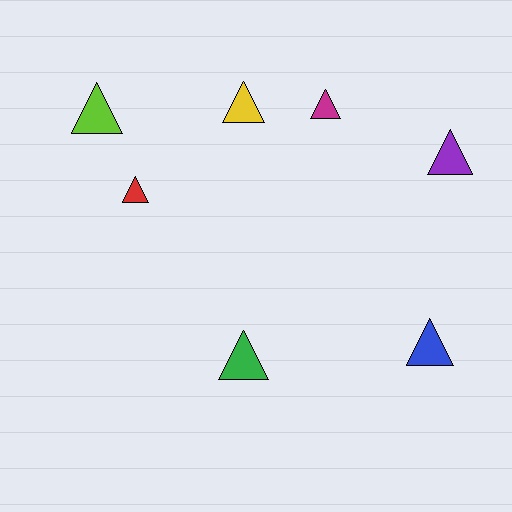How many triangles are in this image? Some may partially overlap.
There are 7 triangles.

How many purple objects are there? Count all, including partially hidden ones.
There is 1 purple object.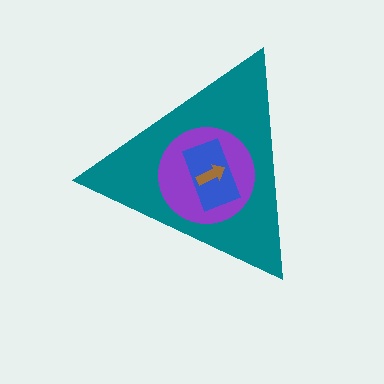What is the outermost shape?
The teal triangle.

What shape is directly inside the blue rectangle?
The brown arrow.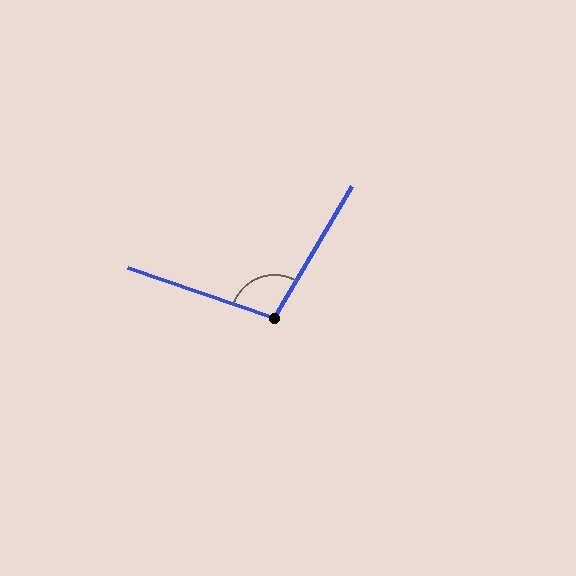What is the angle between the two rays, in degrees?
Approximately 102 degrees.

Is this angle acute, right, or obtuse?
It is obtuse.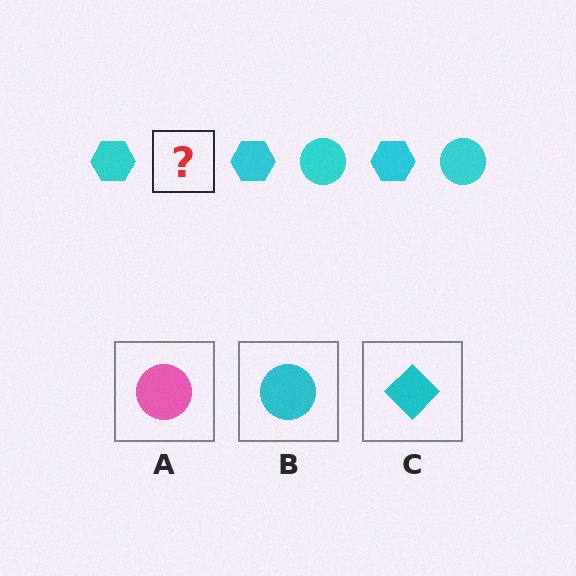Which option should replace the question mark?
Option B.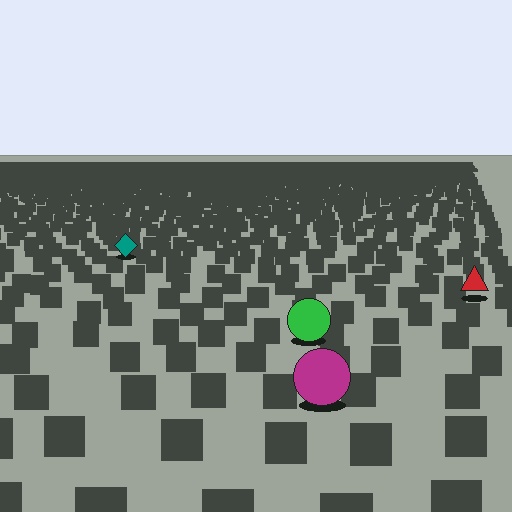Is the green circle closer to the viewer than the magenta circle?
No. The magenta circle is closer — you can tell from the texture gradient: the ground texture is coarser near it.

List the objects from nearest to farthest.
From nearest to farthest: the magenta circle, the green circle, the red triangle, the teal diamond.